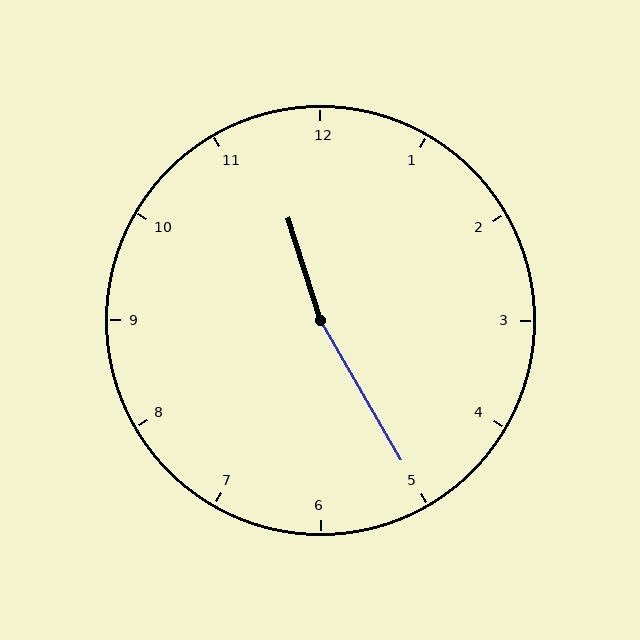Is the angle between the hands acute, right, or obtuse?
It is obtuse.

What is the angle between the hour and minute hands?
Approximately 168 degrees.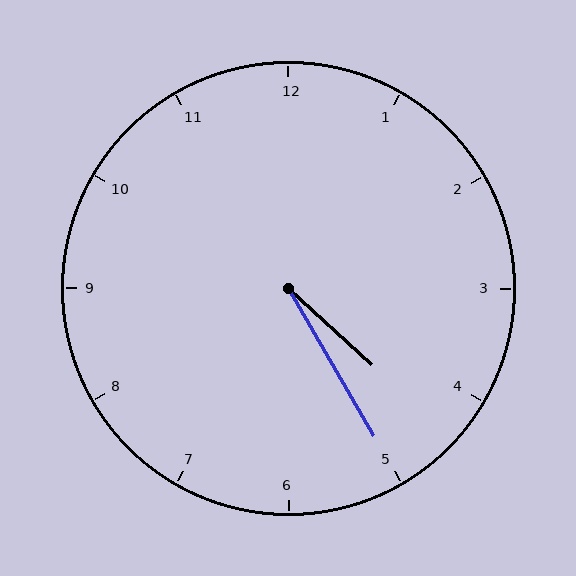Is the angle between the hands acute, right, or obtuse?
It is acute.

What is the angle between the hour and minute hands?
Approximately 18 degrees.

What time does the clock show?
4:25.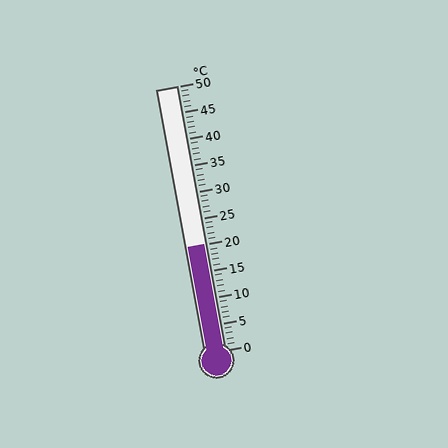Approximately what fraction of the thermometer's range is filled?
The thermometer is filled to approximately 40% of its range.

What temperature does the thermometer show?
The thermometer shows approximately 20°C.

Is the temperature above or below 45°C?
The temperature is below 45°C.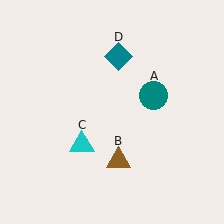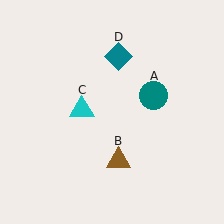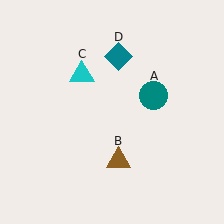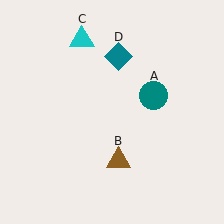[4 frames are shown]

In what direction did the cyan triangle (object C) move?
The cyan triangle (object C) moved up.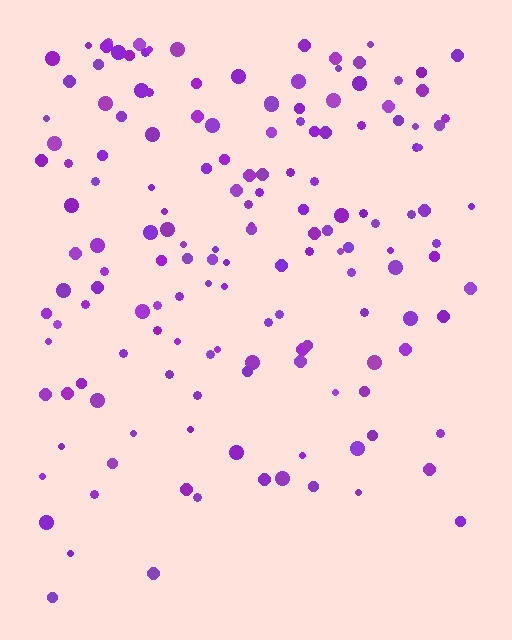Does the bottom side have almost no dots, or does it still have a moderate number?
Still a moderate number, just noticeably fewer than the top.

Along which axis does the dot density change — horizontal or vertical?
Vertical.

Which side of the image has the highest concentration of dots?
The top.